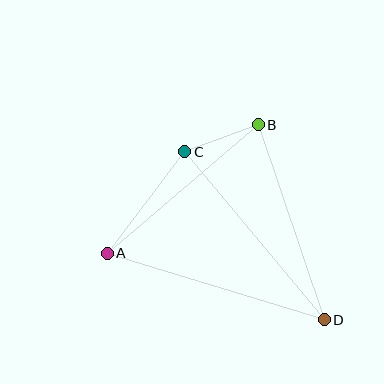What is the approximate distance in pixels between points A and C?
The distance between A and C is approximately 128 pixels.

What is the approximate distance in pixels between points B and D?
The distance between B and D is approximately 206 pixels.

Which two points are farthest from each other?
Points A and D are farthest from each other.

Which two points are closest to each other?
Points B and C are closest to each other.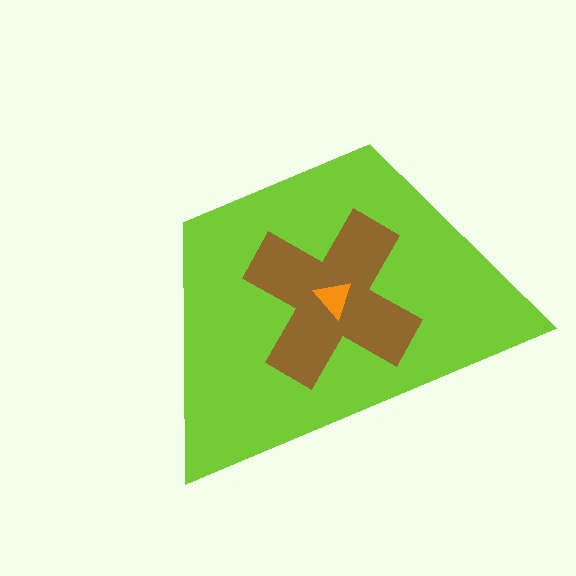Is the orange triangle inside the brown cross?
Yes.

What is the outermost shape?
The lime trapezoid.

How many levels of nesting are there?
3.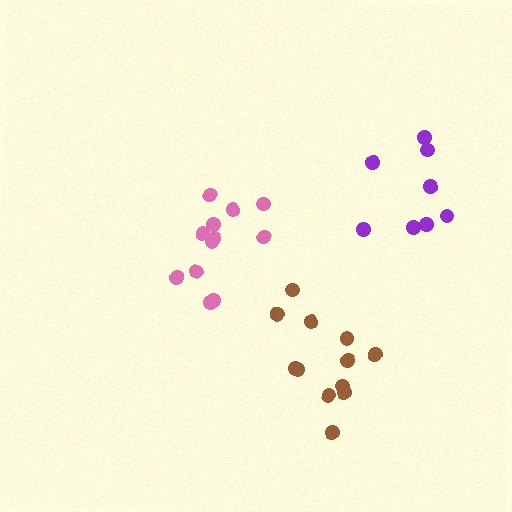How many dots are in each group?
Group 1: 12 dots, Group 2: 8 dots, Group 3: 12 dots (32 total).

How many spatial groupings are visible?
There are 3 spatial groupings.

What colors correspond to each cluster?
The clusters are colored: pink, purple, brown.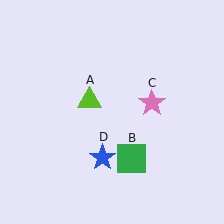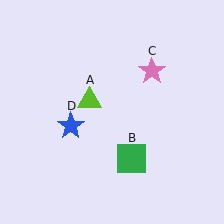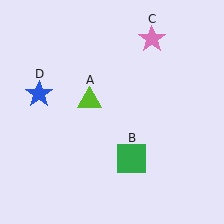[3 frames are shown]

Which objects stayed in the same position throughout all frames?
Lime triangle (object A) and green square (object B) remained stationary.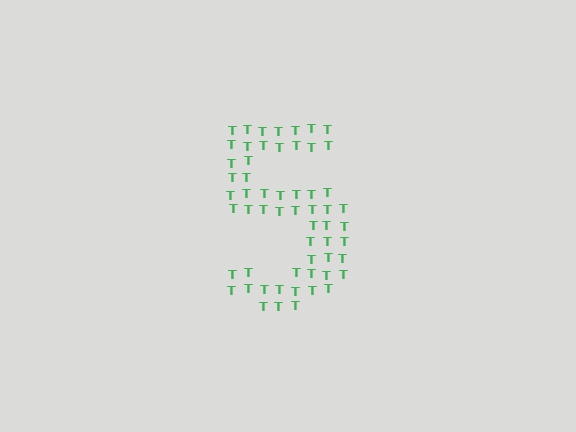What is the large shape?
The large shape is the digit 5.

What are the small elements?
The small elements are letter T's.